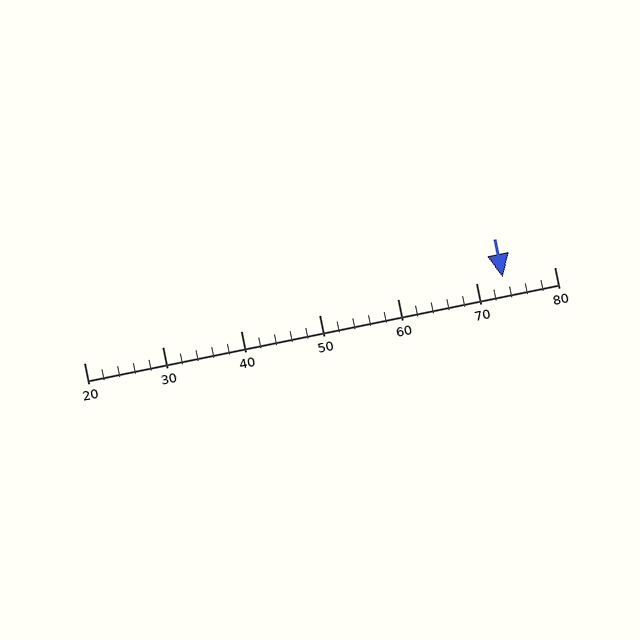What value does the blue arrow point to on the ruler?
The blue arrow points to approximately 73.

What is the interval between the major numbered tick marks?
The major tick marks are spaced 10 units apart.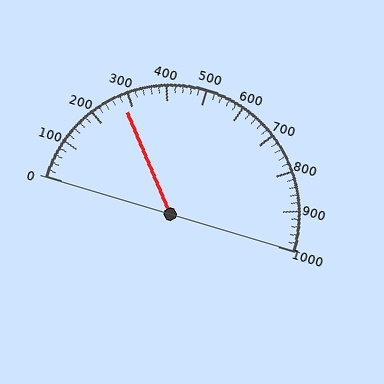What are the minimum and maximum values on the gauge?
The gauge ranges from 0 to 1000.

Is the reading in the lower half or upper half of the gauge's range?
The reading is in the lower half of the range (0 to 1000).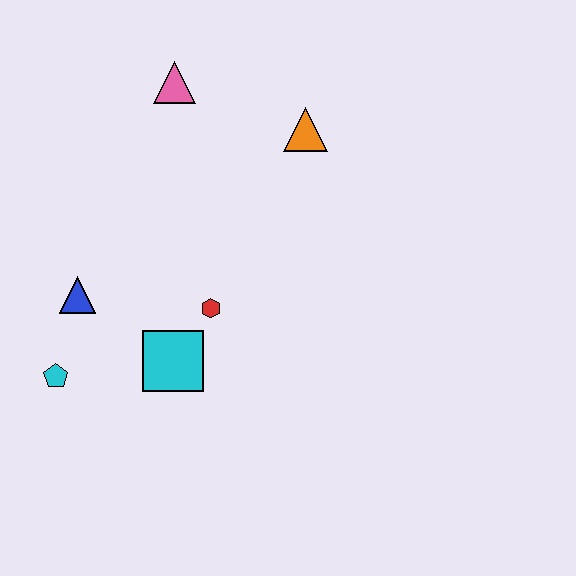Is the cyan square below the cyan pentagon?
No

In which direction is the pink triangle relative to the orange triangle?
The pink triangle is to the left of the orange triangle.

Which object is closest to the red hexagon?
The cyan square is closest to the red hexagon.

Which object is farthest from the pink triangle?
The cyan pentagon is farthest from the pink triangle.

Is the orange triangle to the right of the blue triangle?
Yes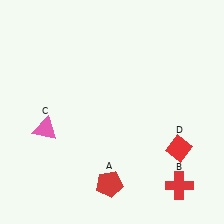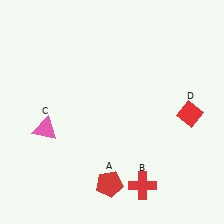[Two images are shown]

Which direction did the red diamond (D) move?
The red diamond (D) moved up.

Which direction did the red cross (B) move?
The red cross (B) moved left.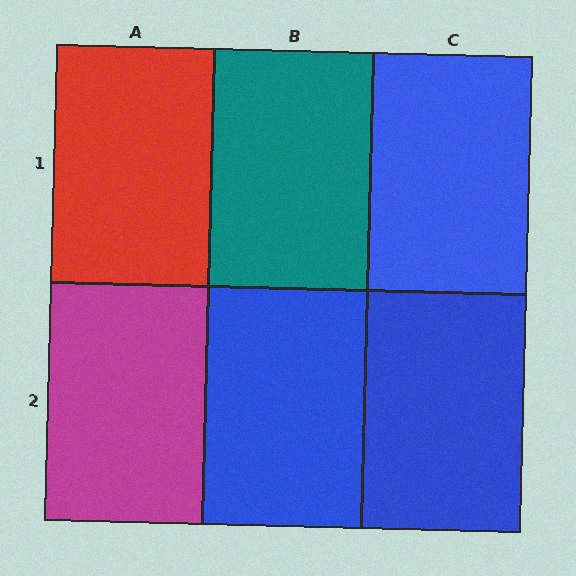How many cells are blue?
3 cells are blue.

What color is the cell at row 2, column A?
Magenta.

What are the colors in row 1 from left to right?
Red, teal, blue.